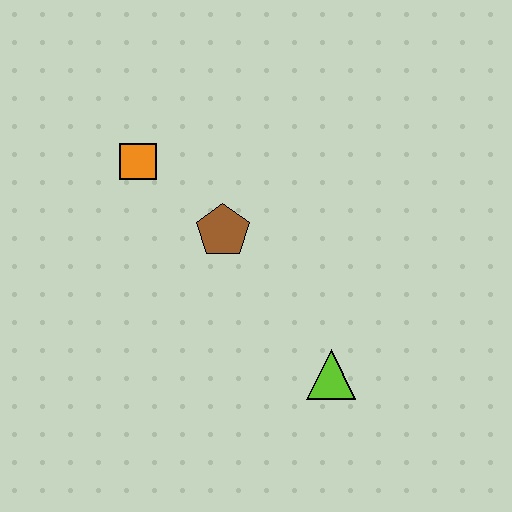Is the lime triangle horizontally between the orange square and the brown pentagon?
No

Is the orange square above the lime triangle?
Yes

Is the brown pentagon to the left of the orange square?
No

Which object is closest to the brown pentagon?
The orange square is closest to the brown pentagon.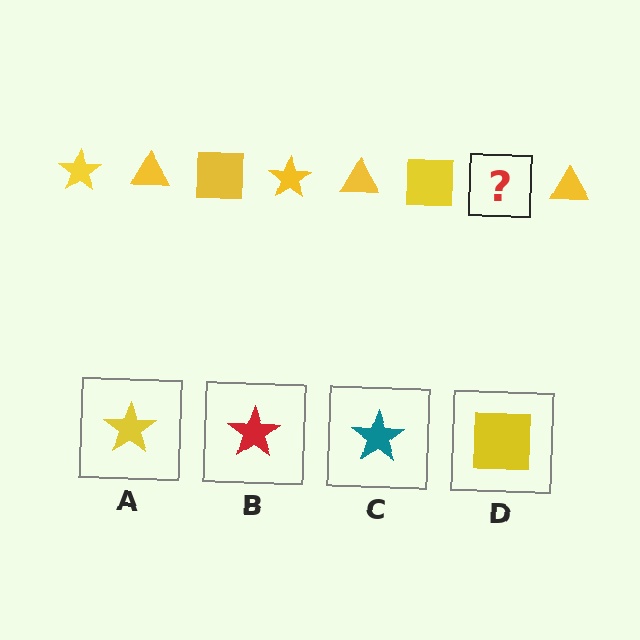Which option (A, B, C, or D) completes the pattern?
A.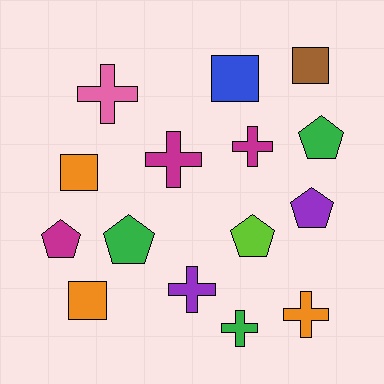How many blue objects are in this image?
There is 1 blue object.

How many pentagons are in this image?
There are 5 pentagons.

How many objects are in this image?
There are 15 objects.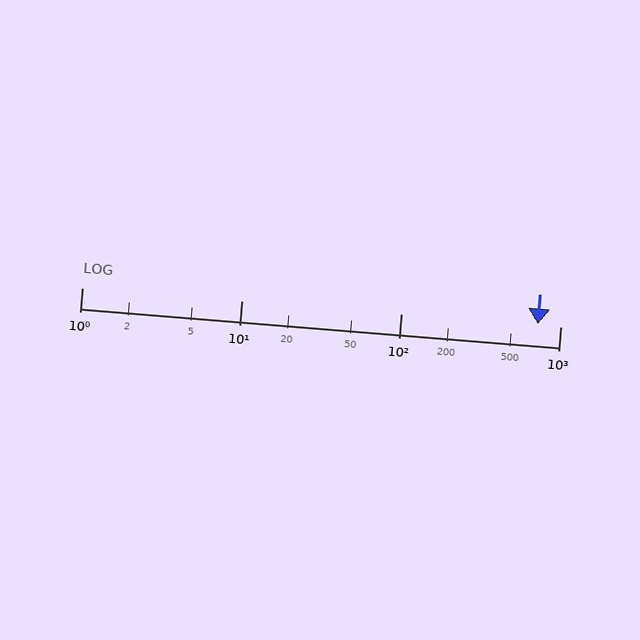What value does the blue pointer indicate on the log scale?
The pointer indicates approximately 720.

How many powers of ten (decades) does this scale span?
The scale spans 3 decades, from 1 to 1000.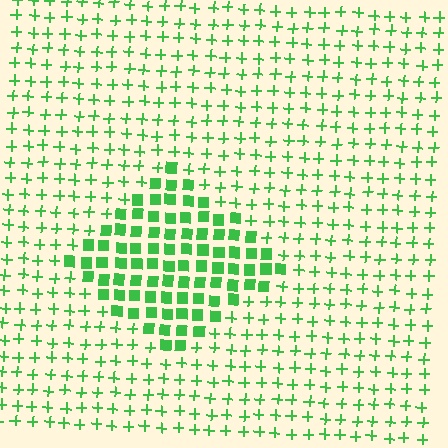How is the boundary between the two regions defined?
The boundary is defined by a change in element shape: squares inside vs. plus signs outside. All elements share the same color and spacing.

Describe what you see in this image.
The image is filled with small green elements arranged in a uniform grid. A diamond-shaped region contains squares, while the surrounding area contains plus signs. The boundary is defined purely by the change in element shape.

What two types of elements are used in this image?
The image uses squares inside the diamond region and plus signs outside it.